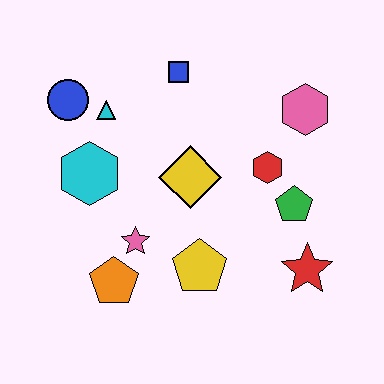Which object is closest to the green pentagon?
The red hexagon is closest to the green pentagon.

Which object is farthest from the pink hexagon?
The orange pentagon is farthest from the pink hexagon.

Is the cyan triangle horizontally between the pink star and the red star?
No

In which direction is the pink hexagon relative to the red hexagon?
The pink hexagon is above the red hexagon.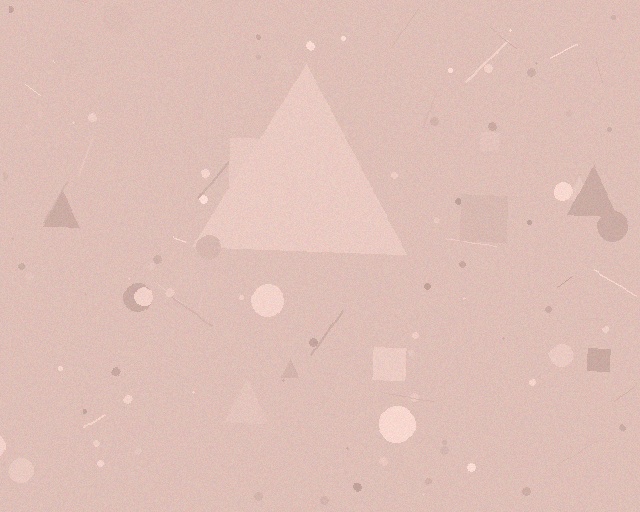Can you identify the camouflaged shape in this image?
The camouflaged shape is a triangle.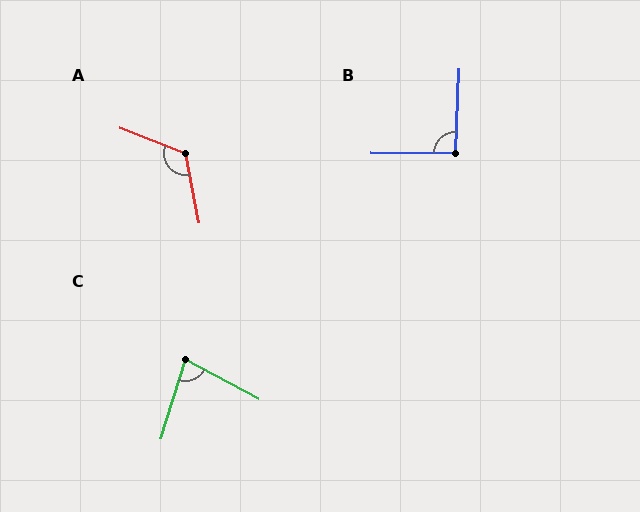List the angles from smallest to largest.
C (79°), B (92°), A (122°).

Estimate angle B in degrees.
Approximately 92 degrees.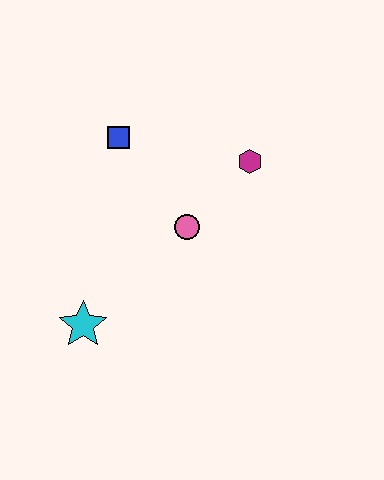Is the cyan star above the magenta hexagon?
No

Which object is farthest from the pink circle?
The cyan star is farthest from the pink circle.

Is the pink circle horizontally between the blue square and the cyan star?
No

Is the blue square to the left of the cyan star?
No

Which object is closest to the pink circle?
The magenta hexagon is closest to the pink circle.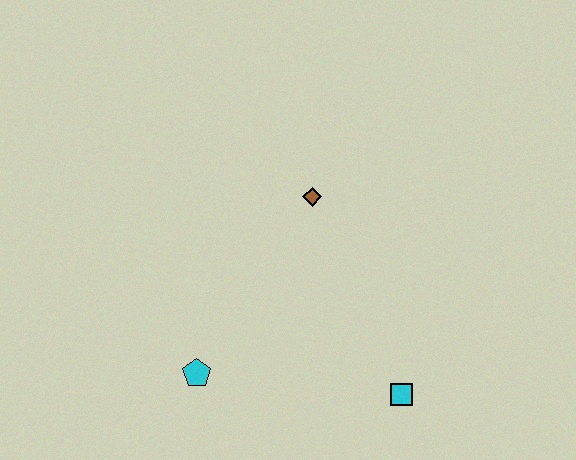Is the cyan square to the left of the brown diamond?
No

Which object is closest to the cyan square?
The cyan pentagon is closest to the cyan square.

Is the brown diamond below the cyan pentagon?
No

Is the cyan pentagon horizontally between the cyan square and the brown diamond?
No